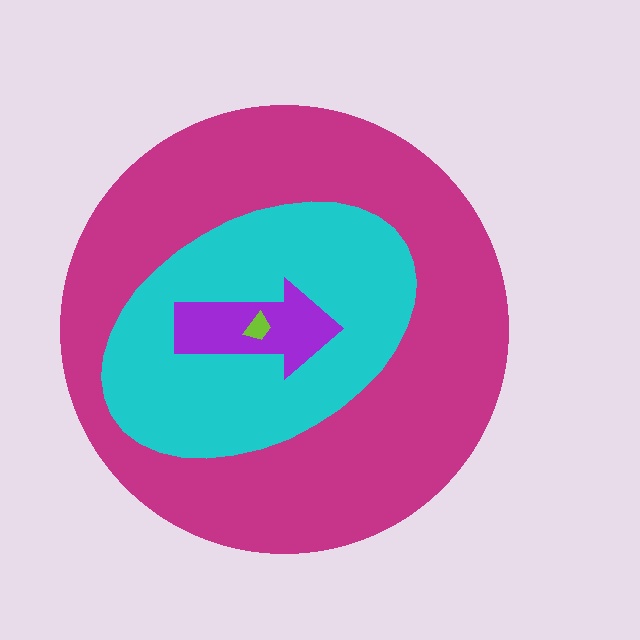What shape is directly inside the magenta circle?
The cyan ellipse.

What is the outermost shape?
The magenta circle.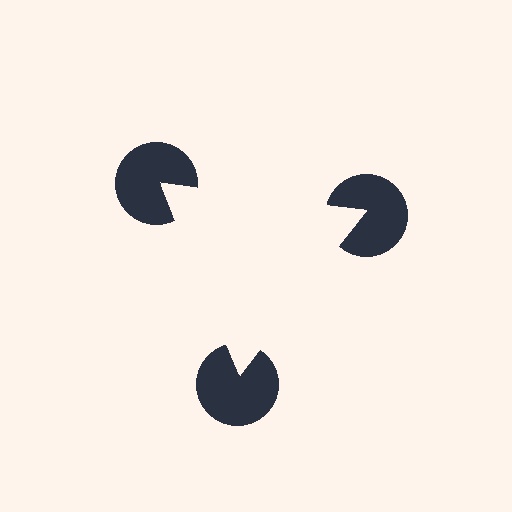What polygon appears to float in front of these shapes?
An illusory triangle — its edges are inferred from the aligned wedge cuts in the pac-man discs, not physically drawn.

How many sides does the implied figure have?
3 sides.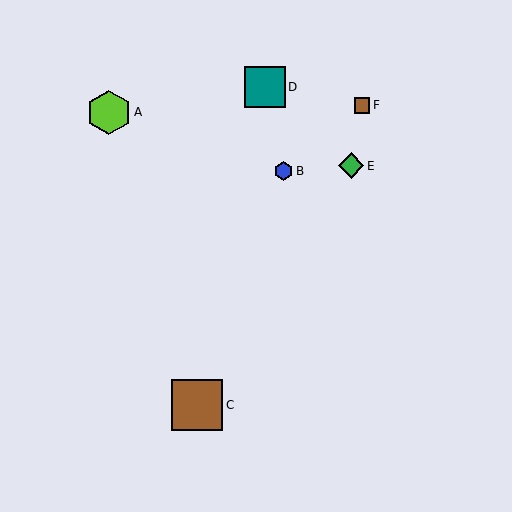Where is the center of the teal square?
The center of the teal square is at (265, 87).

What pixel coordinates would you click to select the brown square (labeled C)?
Click at (197, 405) to select the brown square C.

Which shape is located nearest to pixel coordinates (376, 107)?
The brown square (labeled F) at (362, 105) is nearest to that location.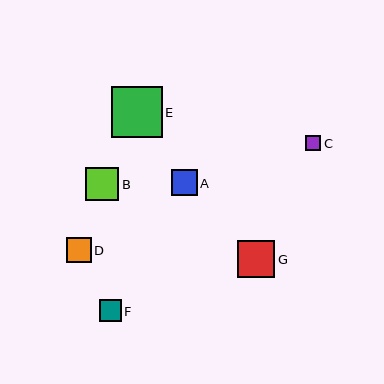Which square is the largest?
Square E is the largest with a size of approximately 51 pixels.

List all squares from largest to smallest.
From largest to smallest: E, G, B, A, D, F, C.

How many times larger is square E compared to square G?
Square E is approximately 1.4 times the size of square G.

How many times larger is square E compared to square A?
Square E is approximately 2.0 times the size of square A.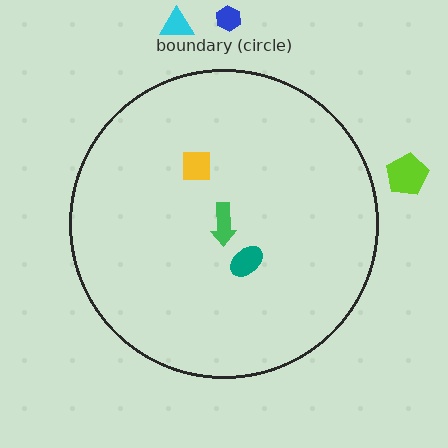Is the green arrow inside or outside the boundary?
Inside.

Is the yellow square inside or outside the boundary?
Inside.